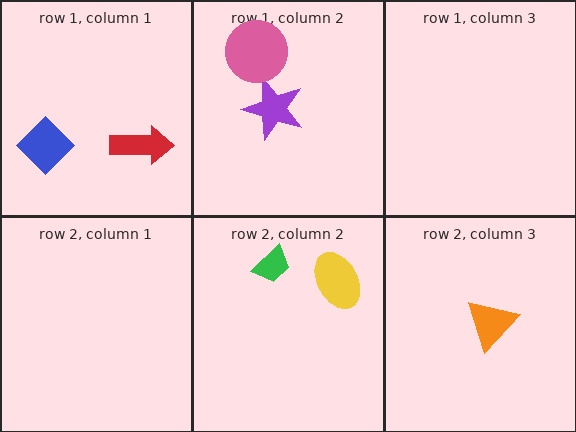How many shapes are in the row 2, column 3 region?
1.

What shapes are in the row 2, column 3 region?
The orange triangle.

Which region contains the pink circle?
The row 1, column 2 region.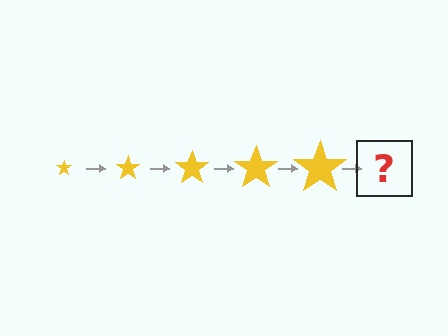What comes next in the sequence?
The next element should be a yellow star, larger than the previous one.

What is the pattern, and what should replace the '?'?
The pattern is that the star gets progressively larger each step. The '?' should be a yellow star, larger than the previous one.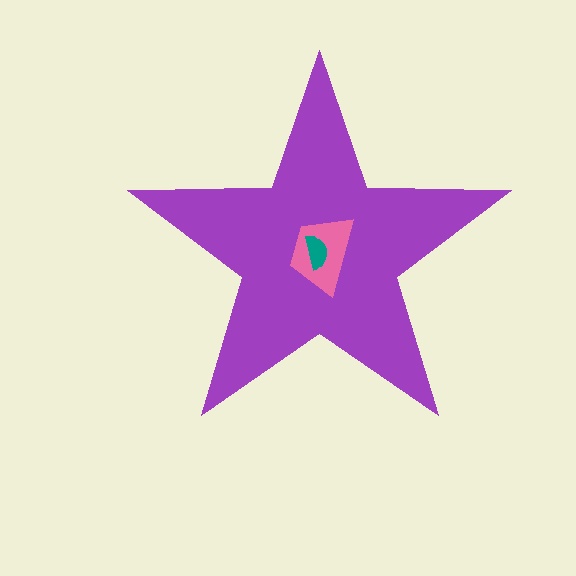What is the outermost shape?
The purple star.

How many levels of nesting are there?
3.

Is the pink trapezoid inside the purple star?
Yes.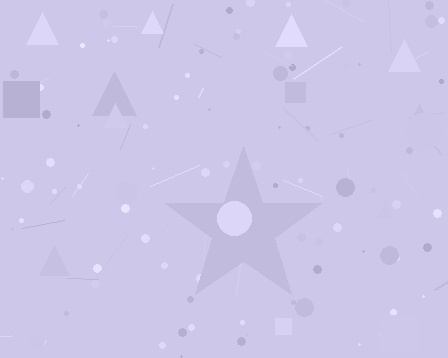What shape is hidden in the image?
A star is hidden in the image.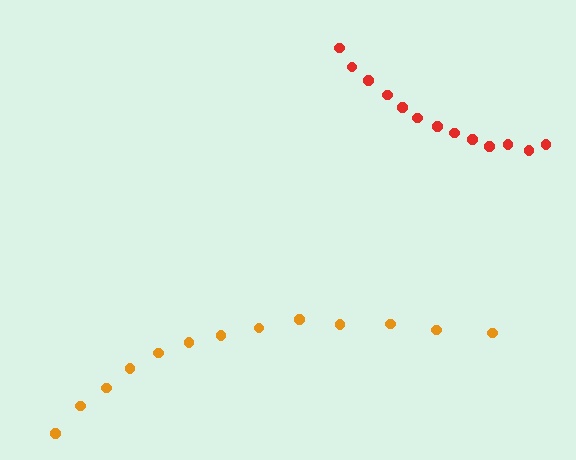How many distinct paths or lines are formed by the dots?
There are 2 distinct paths.